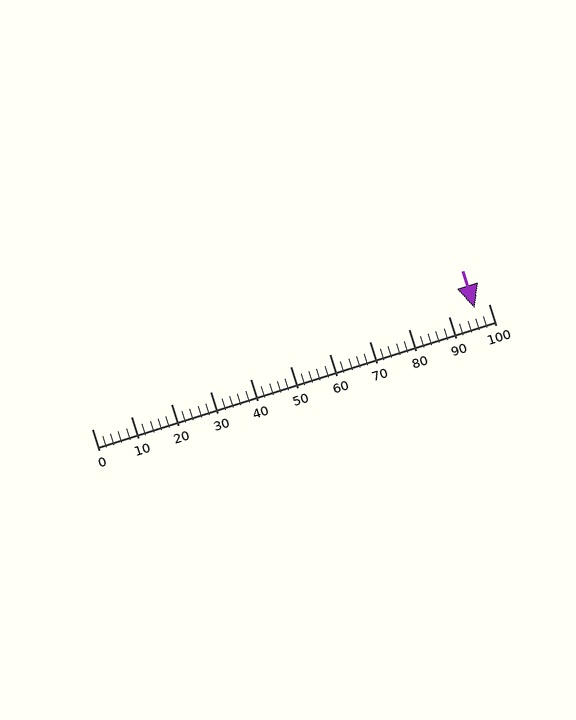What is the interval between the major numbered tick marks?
The major tick marks are spaced 10 units apart.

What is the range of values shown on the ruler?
The ruler shows values from 0 to 100.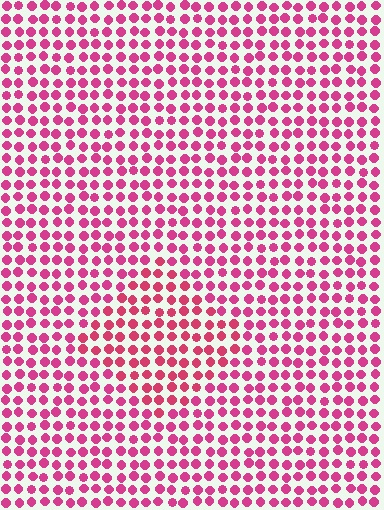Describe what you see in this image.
The image is filled with small magenta elements in a uniform arrangement. A diamond-shaped region is visible where the elements are tinted to a slightly different hue, forming a subtle color boundary.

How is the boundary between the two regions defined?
The boundary is defined purely by a slight shift in hue (about 14 degrees). Spacing, size, and orientation are identical on both sides.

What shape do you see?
I see a diamond.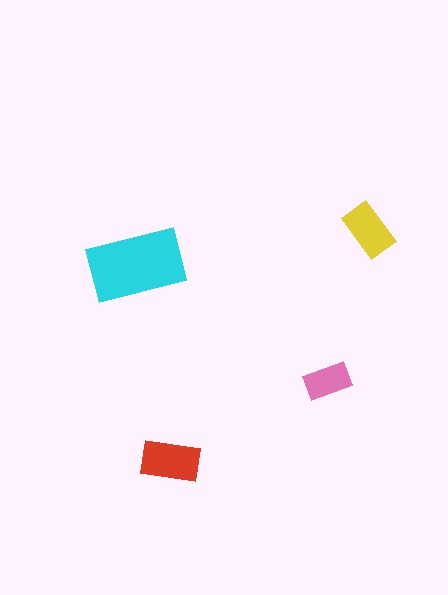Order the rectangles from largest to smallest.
the cyan one, the red one, the yellow one, the pink one.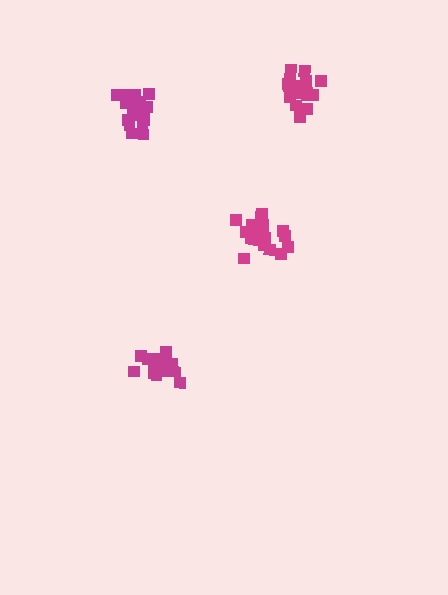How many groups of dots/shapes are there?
There are 4 groups.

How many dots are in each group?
Group 1: 20 dots, Group 2: 21 dots, Group 3: 17 dots, Group 4: 21 dots (79 total).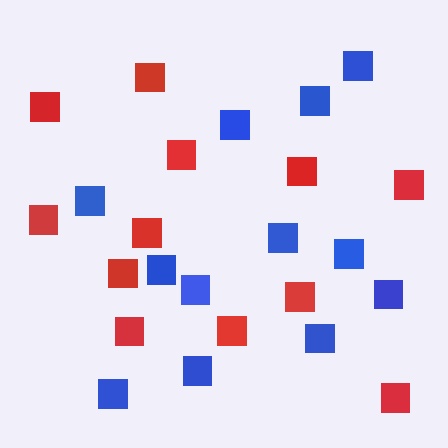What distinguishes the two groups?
There are 2 groups: one group of blue squares (12) and one group of red squares (12).